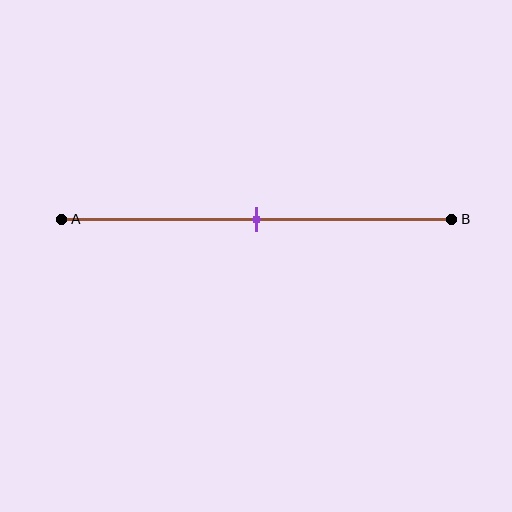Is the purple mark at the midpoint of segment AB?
Yes, the mark is approximately at the midpoint.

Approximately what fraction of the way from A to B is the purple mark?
The purple mark is approximately 50% of the way from A to B.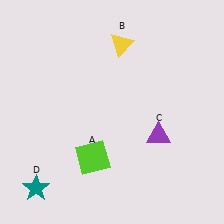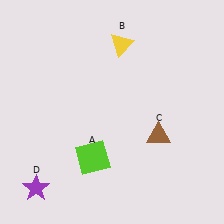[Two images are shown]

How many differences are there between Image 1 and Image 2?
There are 2 differences between the two images.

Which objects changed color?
C changed from purple to brown. D changed from teal to purple.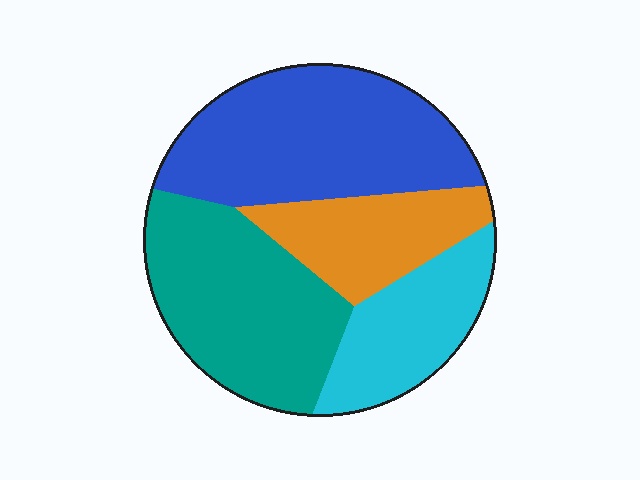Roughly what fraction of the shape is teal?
Teal takes up about one third (1/3) of the shape.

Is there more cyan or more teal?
Teal.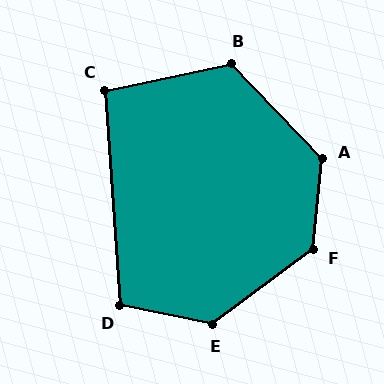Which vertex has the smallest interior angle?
C, at approximately 98 degrees.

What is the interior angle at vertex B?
Approximately 122 degrees (obtuse).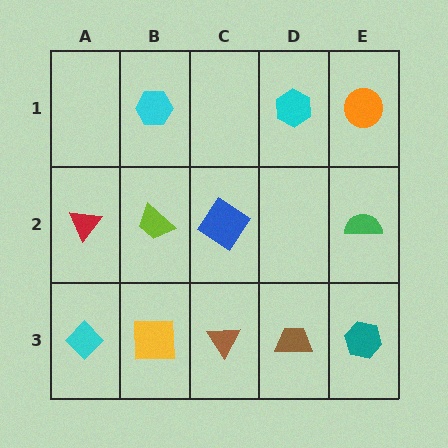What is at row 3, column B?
A yellow square.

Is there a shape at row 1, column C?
No, that cell is empty.